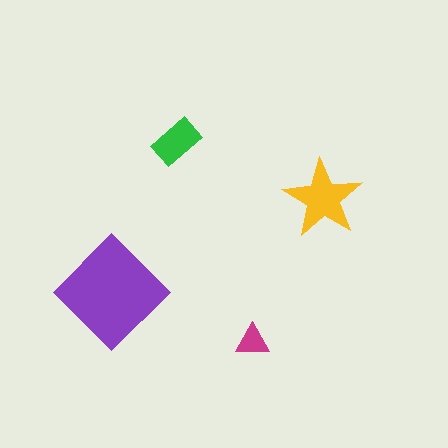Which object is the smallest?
The magenta triangle.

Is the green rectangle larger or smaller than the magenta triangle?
Larger.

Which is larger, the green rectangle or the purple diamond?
The purple diamond.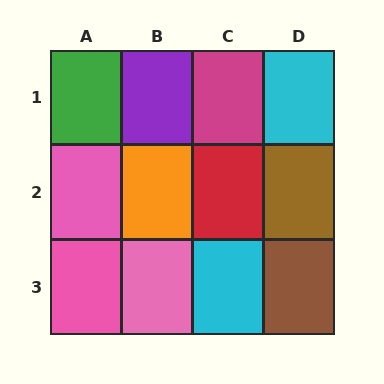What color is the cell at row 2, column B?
Orange.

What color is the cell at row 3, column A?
Pink.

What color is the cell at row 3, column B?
Pink.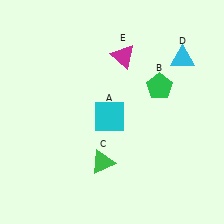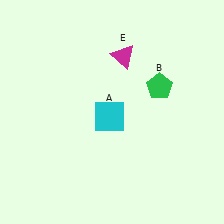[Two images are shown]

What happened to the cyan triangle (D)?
The cyan triangle (D) was removed in Image 2. It was in the top-right area of Image 1.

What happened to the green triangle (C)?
The green triangle (C) was removed in Image 2. It was in the bottom-left area of Image 1.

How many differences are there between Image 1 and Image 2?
There are 2 differences between the two images.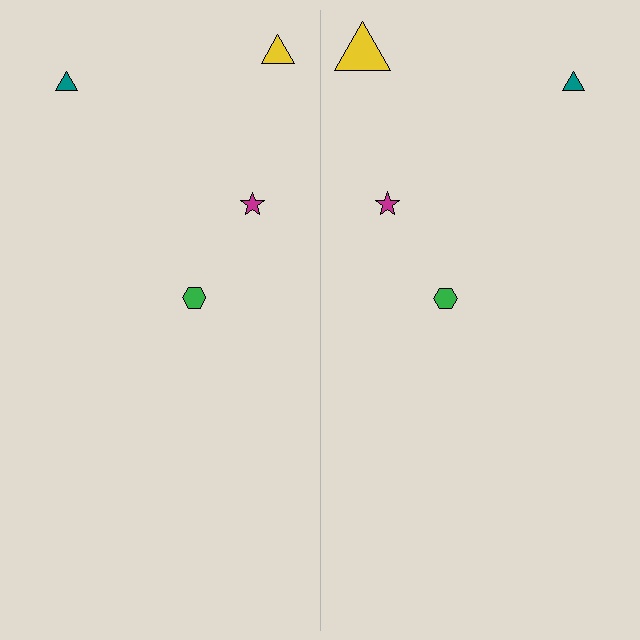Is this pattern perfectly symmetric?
No, the pattern is not perfectly symmetric. The yellow triangle on the right side has a different size than its mirror counterpart.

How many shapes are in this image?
There are 8 shapes in this image.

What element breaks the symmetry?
The yellow triangle on the right side has a different size than its mirror counterpart.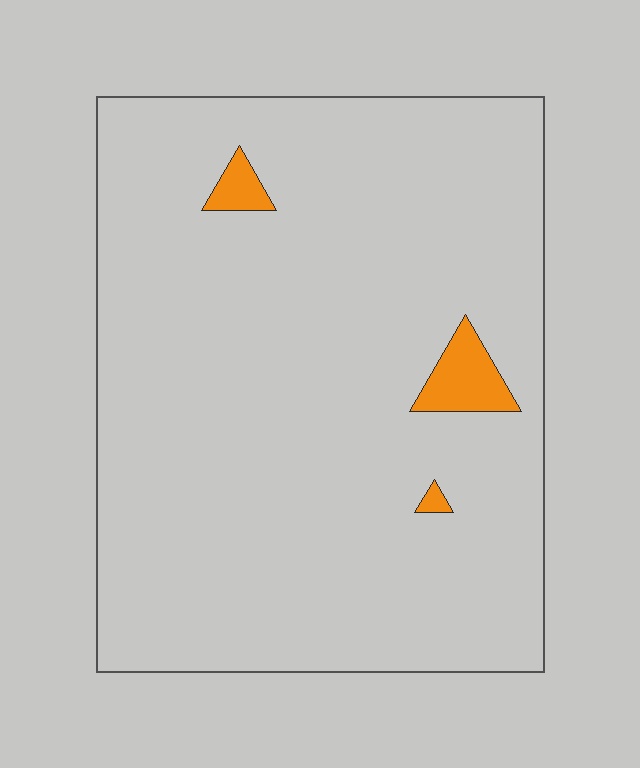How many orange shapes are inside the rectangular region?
3.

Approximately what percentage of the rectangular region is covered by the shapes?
Approximately 5%.